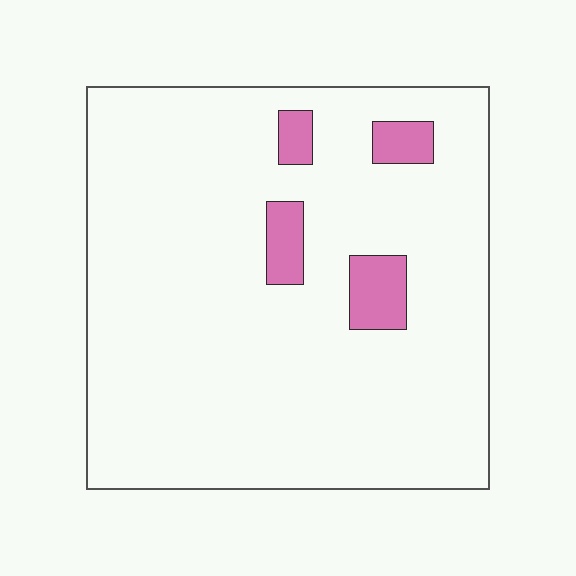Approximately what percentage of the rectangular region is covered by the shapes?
Approximately 5%.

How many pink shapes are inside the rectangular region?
4.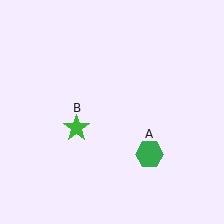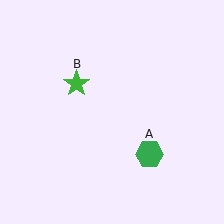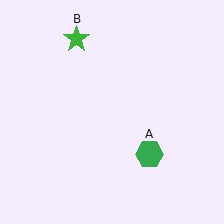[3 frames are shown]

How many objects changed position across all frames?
1 object changed position: green star (object B).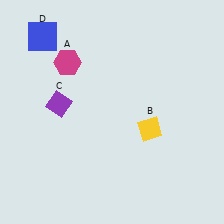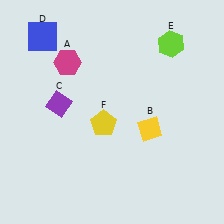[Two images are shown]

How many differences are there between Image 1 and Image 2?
There are 2 differences between the two images.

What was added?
A lime hexagon (E), a yellow pentagon (F) were added in Image 2.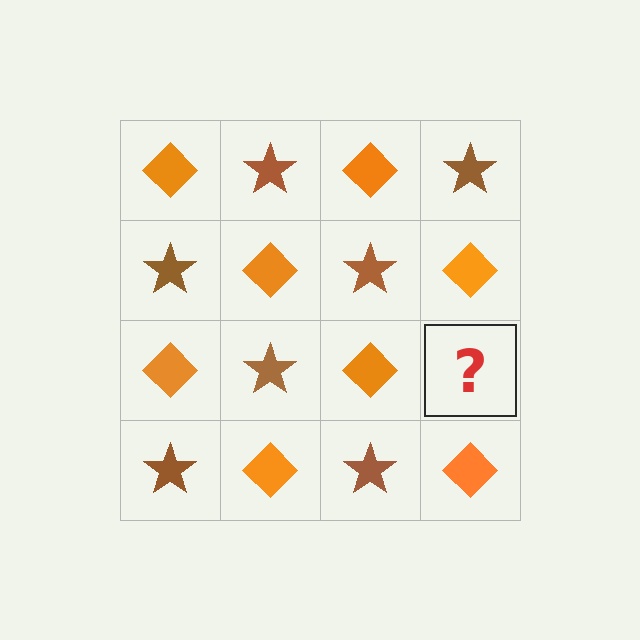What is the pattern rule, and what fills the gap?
The rule is that it alternates orange diamond and brown star in a checkerboard pattern. The gap should be filled with a brown star.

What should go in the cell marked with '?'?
The missing cell should contain a brown star.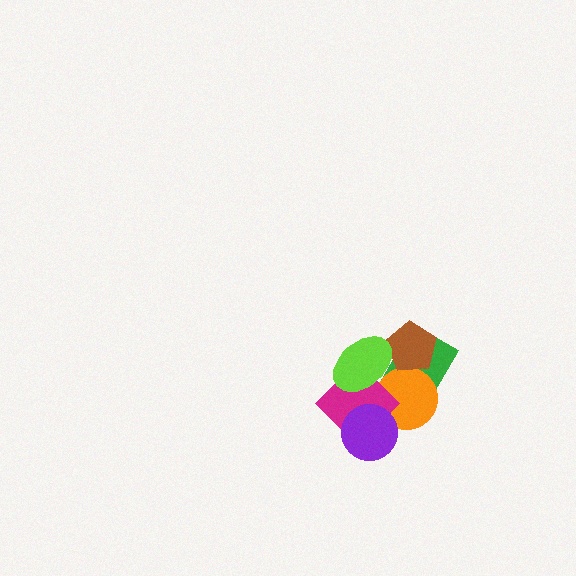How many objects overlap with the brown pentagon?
3 objects overlap with the brown pentagon.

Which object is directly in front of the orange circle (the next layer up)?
The magenta diamond is directly in front of the orange circle.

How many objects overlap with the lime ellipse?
4 objects overlap with the lime ellipse.